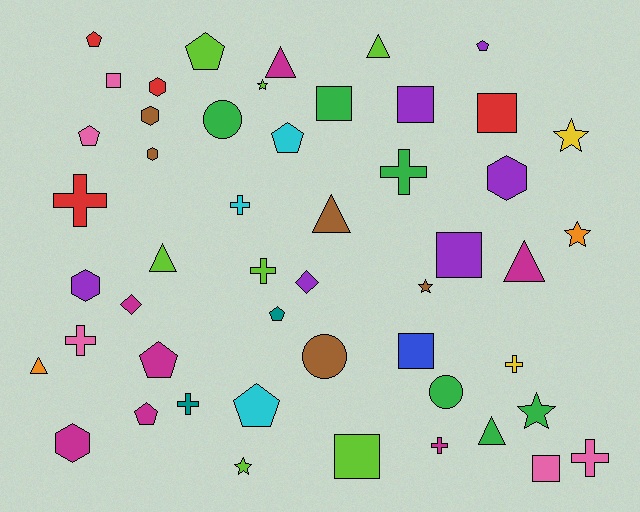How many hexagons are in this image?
There are 6 hexagons.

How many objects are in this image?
There are 50 objects.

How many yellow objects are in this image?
There are 2 yellow objects.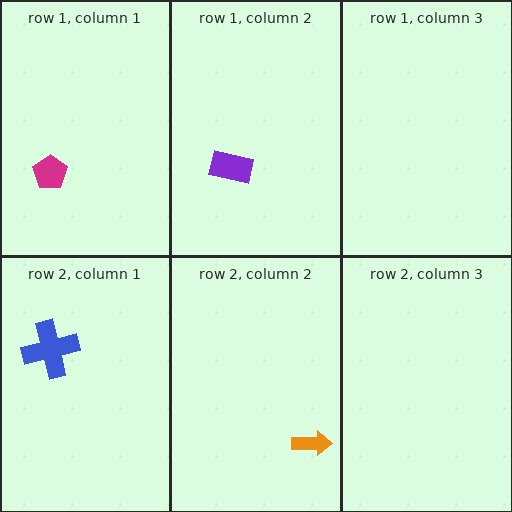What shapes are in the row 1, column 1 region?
The magenta pentagon.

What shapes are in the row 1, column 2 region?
The purple rectangle.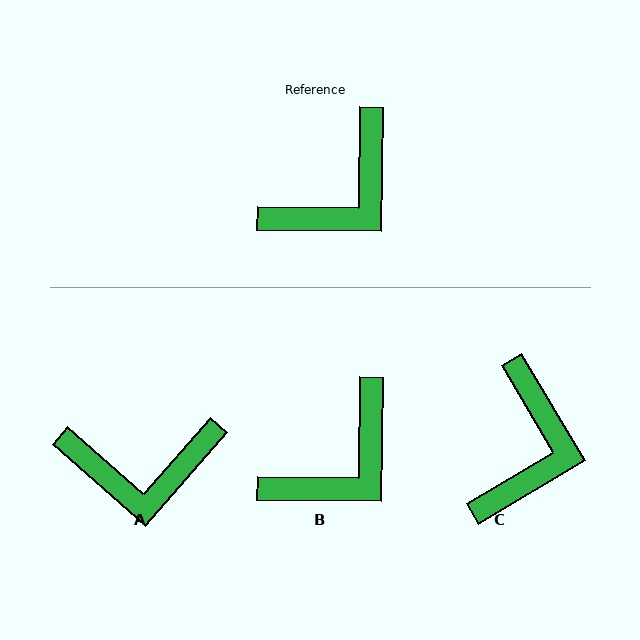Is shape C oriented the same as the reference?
No, it is off by about 32 degrees.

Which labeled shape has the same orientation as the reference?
B.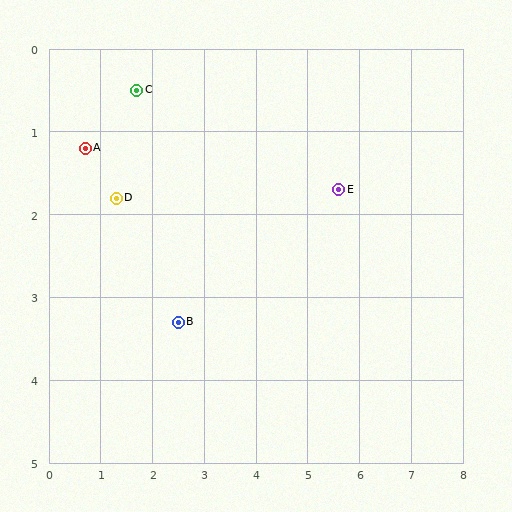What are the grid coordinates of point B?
Point B is at approximately (2.5, 3.3).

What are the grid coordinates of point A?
Point A is at approximately (0.7, 1.2).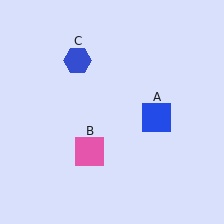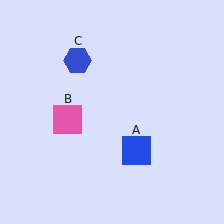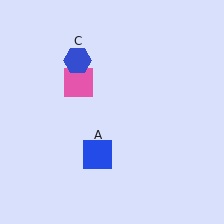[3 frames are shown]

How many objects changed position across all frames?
2 objects changed position: blue square (object A), pink square (object B).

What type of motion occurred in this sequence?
The blue square (object A), pink square (object B) rotated clockwise around the center of the scene.